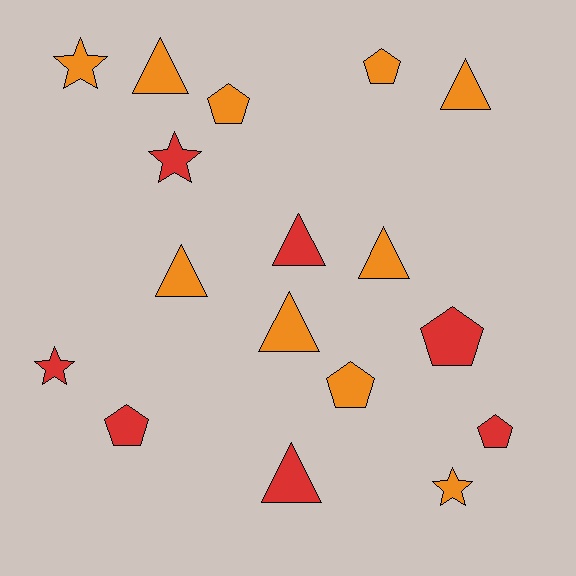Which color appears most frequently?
Orange, with 10 objects.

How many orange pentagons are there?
There are 3 orange pentagons.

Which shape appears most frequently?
Triangle, with 7 objects.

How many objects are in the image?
There are 17 objects.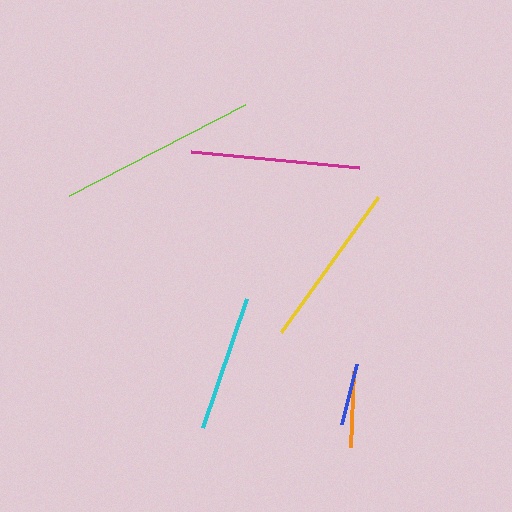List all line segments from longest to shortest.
From longest to shortest: lime, magenta, yellow, cyan, orange, blue.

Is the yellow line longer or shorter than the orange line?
The yellow line is longer than the orange line.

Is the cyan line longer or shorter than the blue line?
The cyan line is longer than the blue line.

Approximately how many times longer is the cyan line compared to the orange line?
The cyan line is approximately 1.8 times the length of the orange line.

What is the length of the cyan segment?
The cyan segment is approximately 136 pixels long.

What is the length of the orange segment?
The orange segment is approximately 77 pixels long.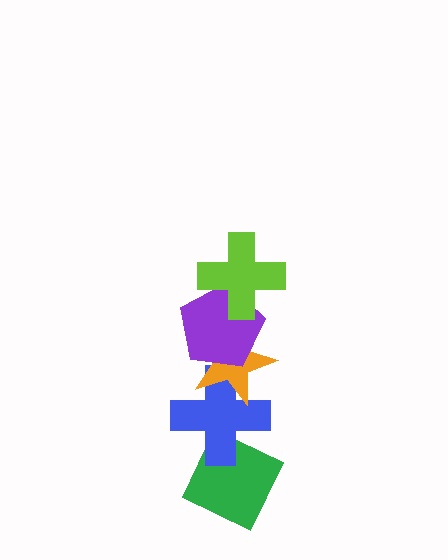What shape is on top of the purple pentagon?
The lime cross is on top of the purple pentagon.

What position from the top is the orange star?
The orange star is 3rd from the top.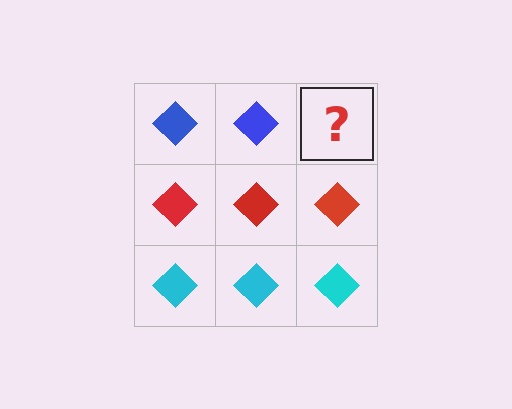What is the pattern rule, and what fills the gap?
The rule is that each row has a consistent color. The gap should be filled with a blue diamond.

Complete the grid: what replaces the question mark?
The question mark should be replaced with a blue diamond.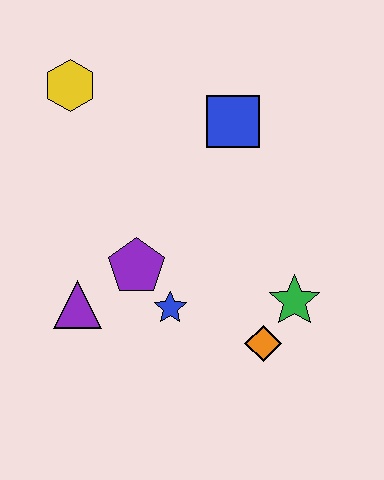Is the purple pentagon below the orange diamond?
No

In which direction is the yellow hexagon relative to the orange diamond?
The yellow hexagon is above the orange diamond.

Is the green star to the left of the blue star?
No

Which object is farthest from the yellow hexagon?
The orange diamond is farthest from the yellow hexagon.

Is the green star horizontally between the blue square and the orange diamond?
No